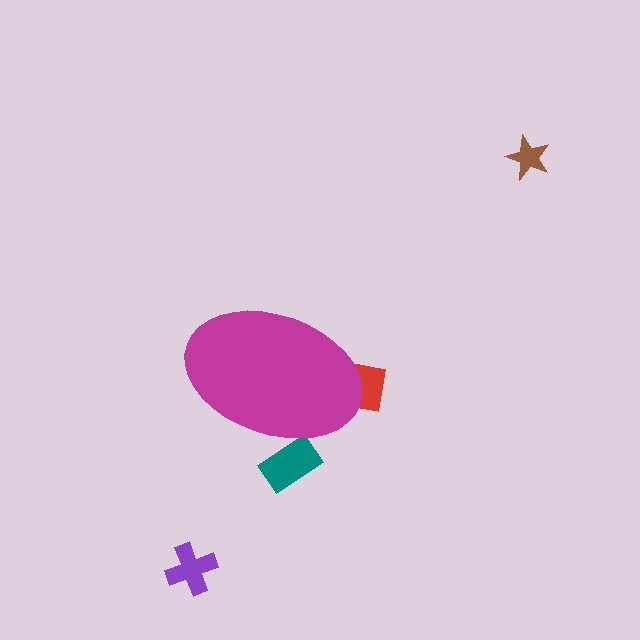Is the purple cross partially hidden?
No, the purple cross is fully visible.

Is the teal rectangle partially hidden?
Yes, the teal rectangle is partially hidden behind the magenta ellipse.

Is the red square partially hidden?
Yes, the red square is partially hidden behind the magenta ellipse.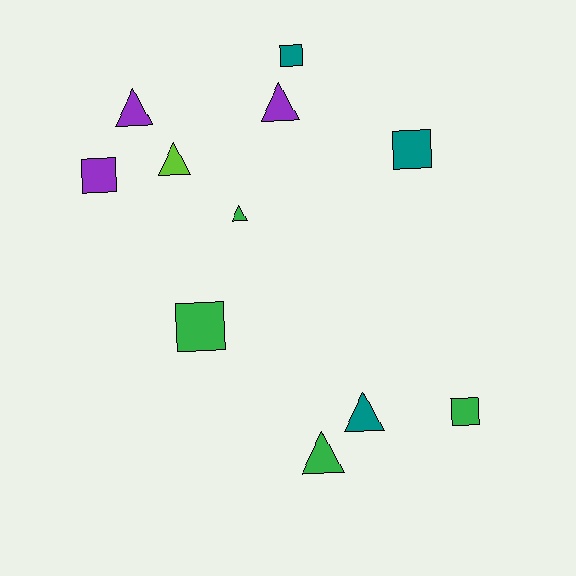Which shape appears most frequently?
Triangle, with 6 objects.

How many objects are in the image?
There are 11 objects.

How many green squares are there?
There are 2 green squares.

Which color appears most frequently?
Green, with 4 objects.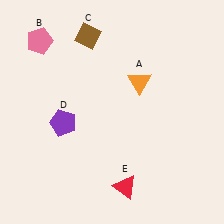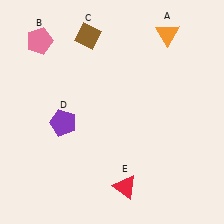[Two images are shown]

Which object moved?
The orange triangle (A) moved up.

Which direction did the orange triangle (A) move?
The orange triangle (A) moved up.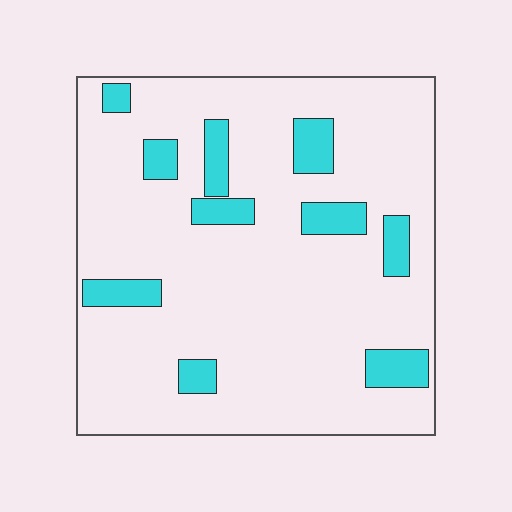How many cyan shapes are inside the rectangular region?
10.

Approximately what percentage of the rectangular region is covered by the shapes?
Approximately 15%.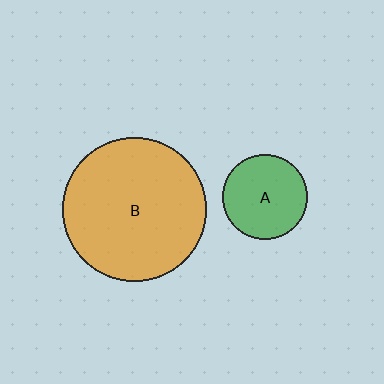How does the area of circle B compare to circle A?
Approximately 2.8 times.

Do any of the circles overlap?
No, none of the circles overlap.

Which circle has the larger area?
Circle B (orange).